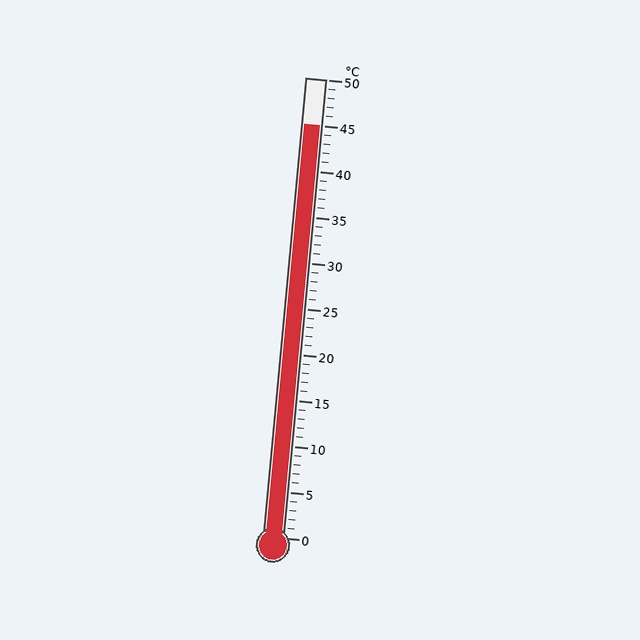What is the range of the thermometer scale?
The thermometer scale ranges from 0°C to 50°C.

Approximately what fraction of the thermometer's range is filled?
The thermometer is filled to approximately 90% of its range.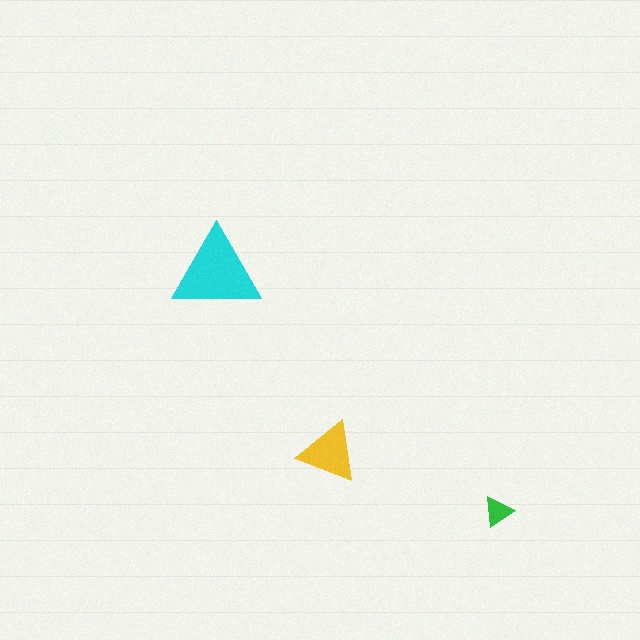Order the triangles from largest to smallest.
the cyan one, the yellow one, the green one.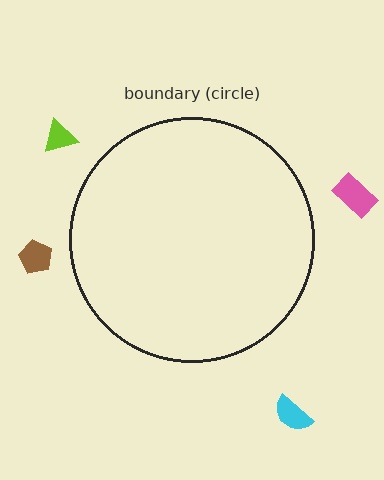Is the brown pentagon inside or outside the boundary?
Outside.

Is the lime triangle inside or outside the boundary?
Outside.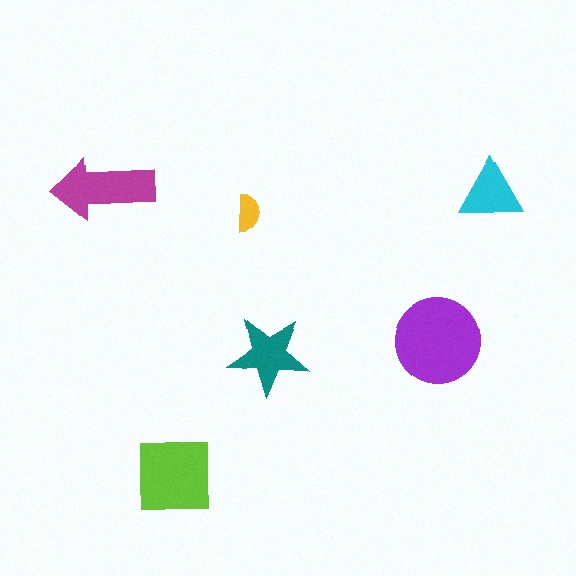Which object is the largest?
The purple circle.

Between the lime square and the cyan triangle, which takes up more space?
The lime square.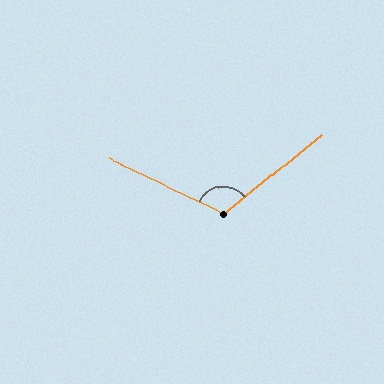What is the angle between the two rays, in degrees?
Approximately 116 degrees.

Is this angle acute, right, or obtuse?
It is obtuse.